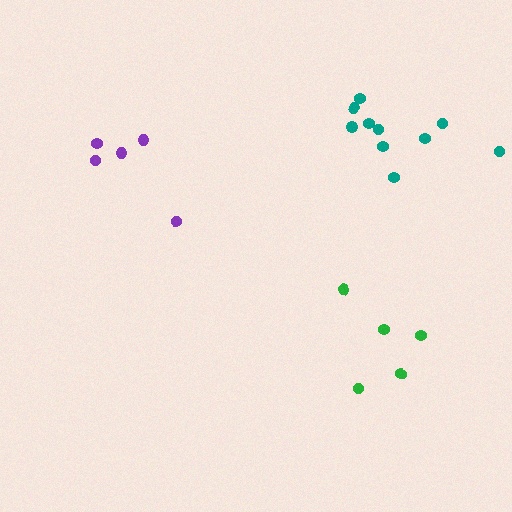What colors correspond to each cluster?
The clusters are colored: teal, green, purple.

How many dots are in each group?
Group 1: 10 dots, Group 2: 5 dots, Group 3: 5 dots (20 total).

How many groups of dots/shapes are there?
There are 3 groups.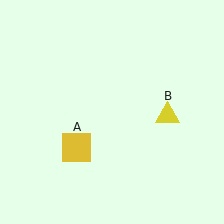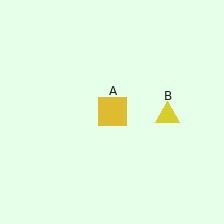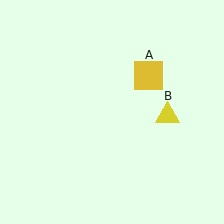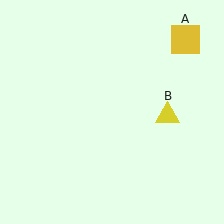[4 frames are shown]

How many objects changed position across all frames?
1 object changed position: yellow square (object A).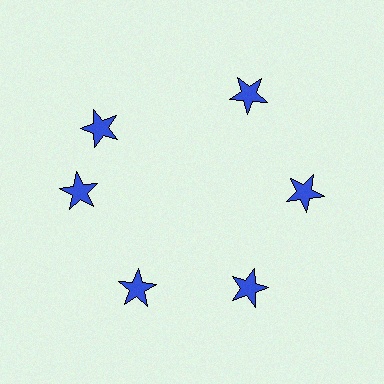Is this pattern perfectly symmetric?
No. The 6 blue stars are arranged in a ring, but one element near the 11 o'clock position is rotated out of alignment along the ring, breaking the 6-fold rotational symmetry.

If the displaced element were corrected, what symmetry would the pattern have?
It would have 6-fold rotational symmetry — the pattern would map onto itself every 60 degrees.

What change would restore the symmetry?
The symmetry would be restored by rotating it back into even spacing with its neighbors so that all 6 stars sit at equal angles and equal distance from the center.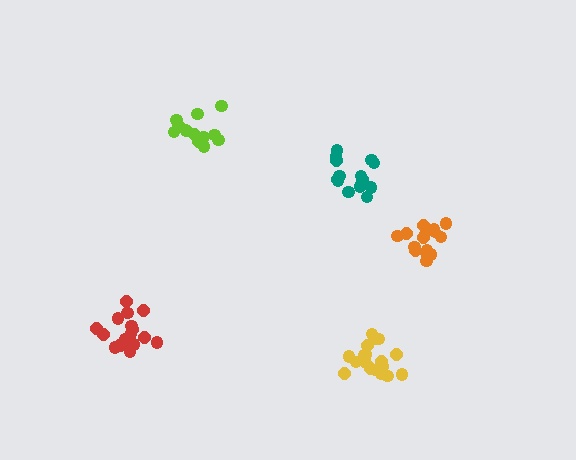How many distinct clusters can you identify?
There are 5 distinct clusters.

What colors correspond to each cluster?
The clusters are colored: red, orange, yellow, teal, lime.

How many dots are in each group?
Group 1: 19 dots, Group 2: 16 dots, Group 3: 19 dots, Group 4: 15 dots, Group 5: 15 dots (84 total).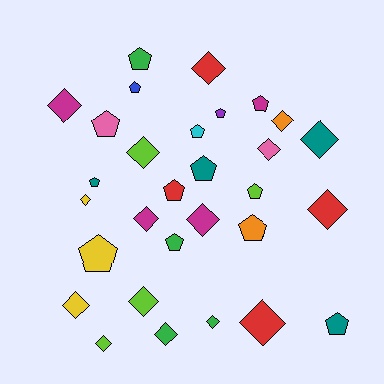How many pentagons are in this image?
There are 14 pentagons.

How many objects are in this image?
There are 30 objects.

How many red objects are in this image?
There are 4 red objects.